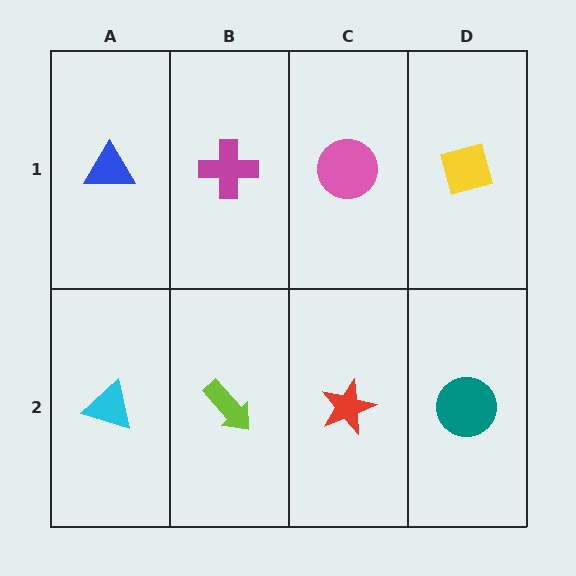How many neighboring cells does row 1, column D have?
2.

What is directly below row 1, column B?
A lime arrow.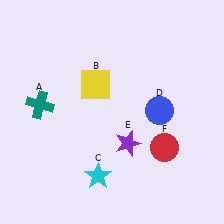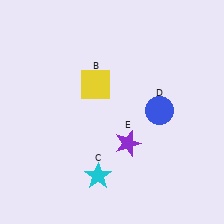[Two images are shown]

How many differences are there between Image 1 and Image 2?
There are 2 differences between the two images.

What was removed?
The red circle (F), the teal cross (A) were removed in Image 2.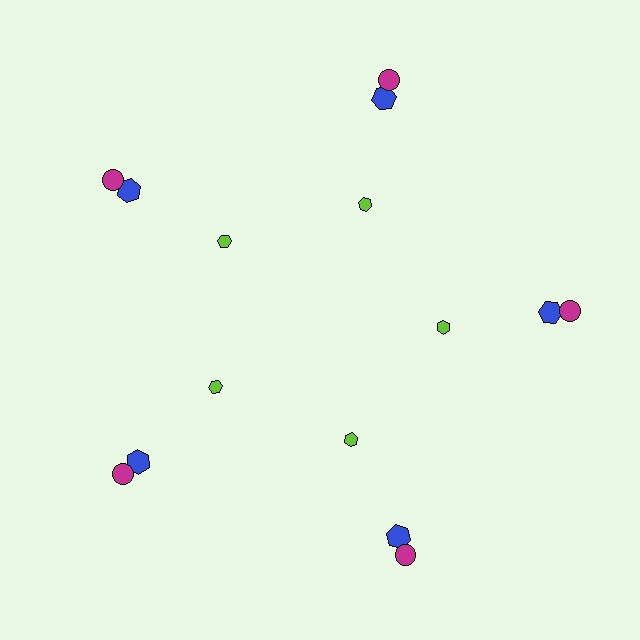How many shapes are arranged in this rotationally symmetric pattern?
There are 15 shapes, arranged in 5 groups of 3.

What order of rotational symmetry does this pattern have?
This pattern has 5-fold rotational symmetry.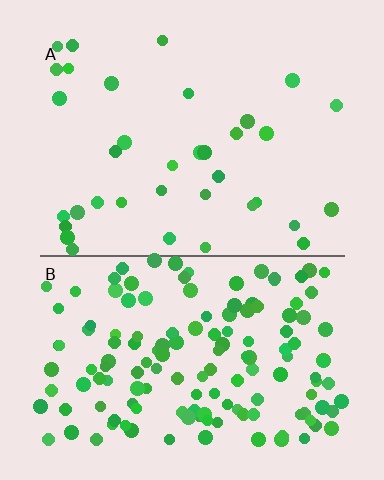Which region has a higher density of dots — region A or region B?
B (the bottom).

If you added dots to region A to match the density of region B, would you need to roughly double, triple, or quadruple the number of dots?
Approximately quadruple.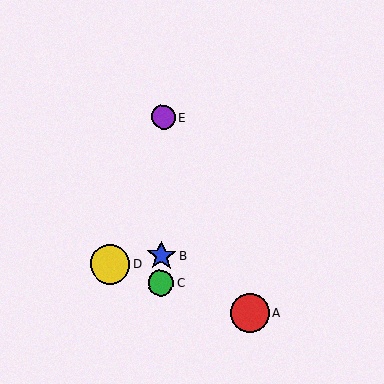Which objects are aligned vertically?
Objects B, C, E are aligned vertically.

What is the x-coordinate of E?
Object E is at x≈164.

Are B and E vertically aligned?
Yes, both are at x≈161.